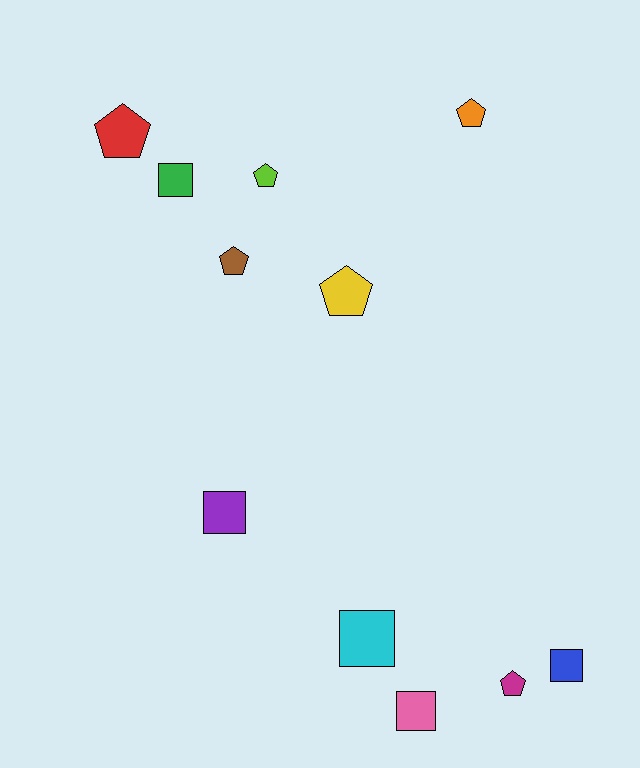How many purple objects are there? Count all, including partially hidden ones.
There is 1 purple object.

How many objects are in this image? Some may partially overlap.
There are 11 objects.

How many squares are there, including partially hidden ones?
There are 5 squares.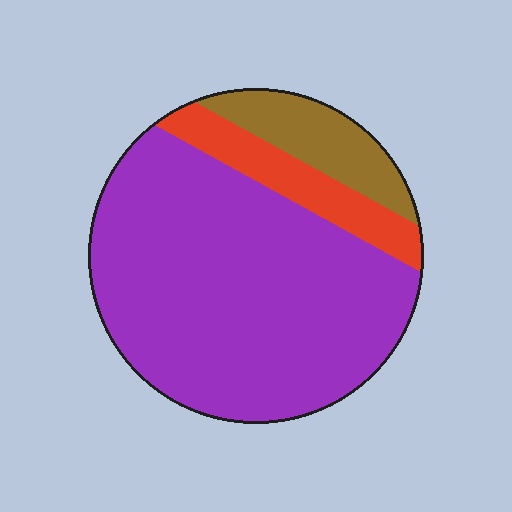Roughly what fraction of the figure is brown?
Brown takes up about one eighth (1/8) of the figure.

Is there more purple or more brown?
Purple.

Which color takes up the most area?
Purple, at roughly 75%.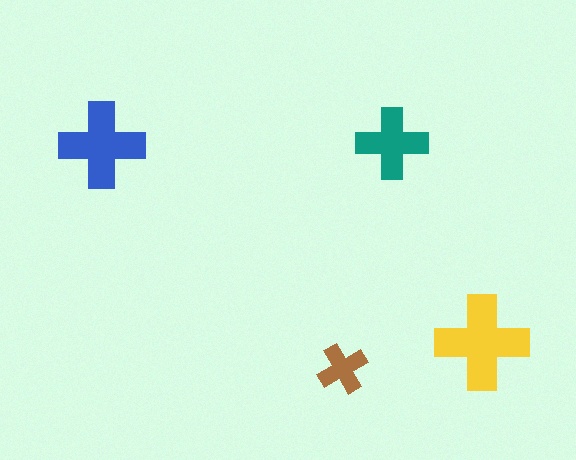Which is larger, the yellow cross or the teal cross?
The yellow one.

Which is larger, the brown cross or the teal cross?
The teal one.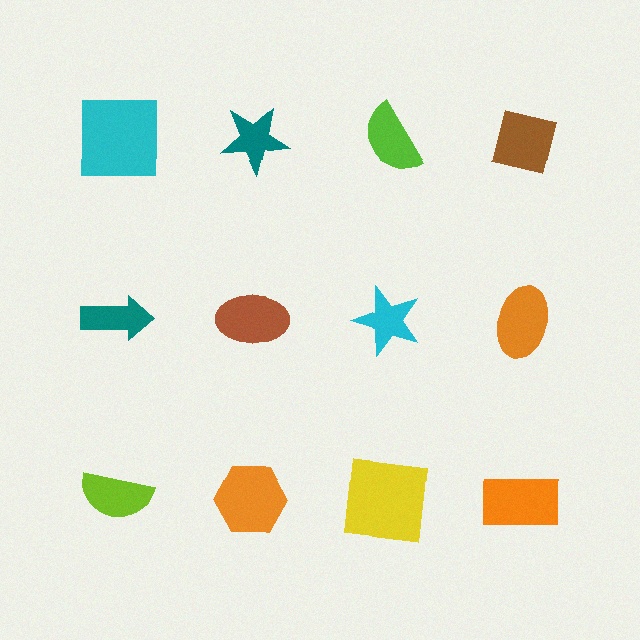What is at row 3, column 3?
A yellow square.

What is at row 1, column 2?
A teal star.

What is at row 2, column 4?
An orange ellipse.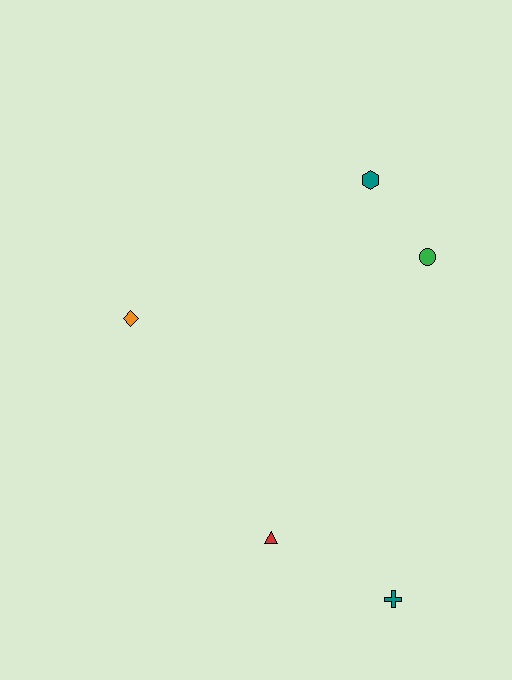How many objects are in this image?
There are 5 objects.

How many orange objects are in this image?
There is 1 orange object.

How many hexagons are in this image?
There is 1 hexagon.